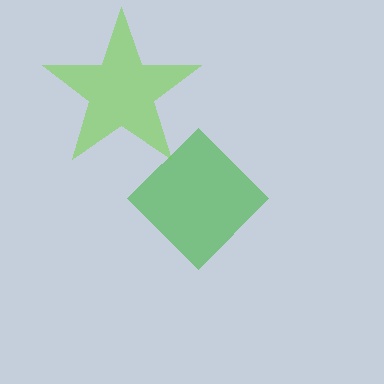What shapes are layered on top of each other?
The layered shapes are: a green diamond, a lime star.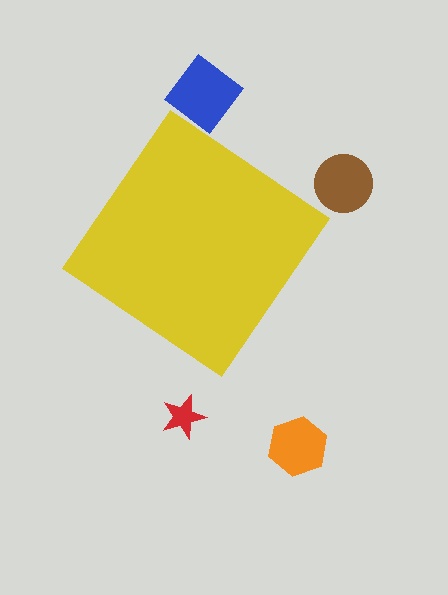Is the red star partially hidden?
No, the red star is fully visible.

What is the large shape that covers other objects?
A yellow diamond.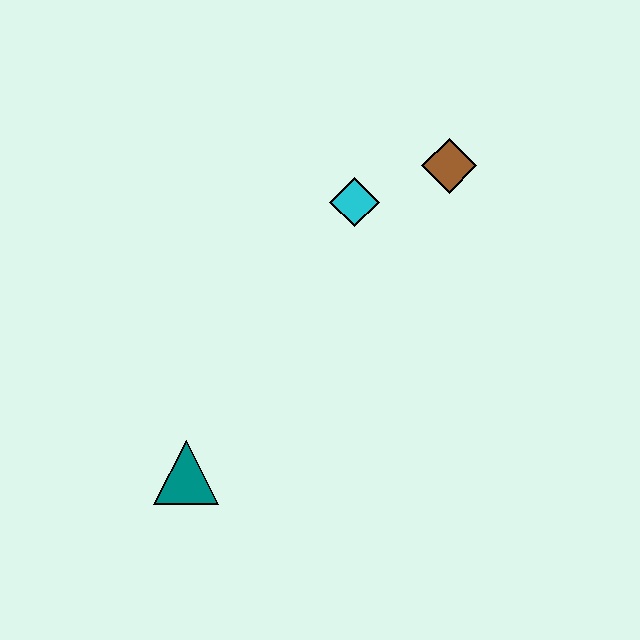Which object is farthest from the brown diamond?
The teal triangle is farthest from the brown diamond.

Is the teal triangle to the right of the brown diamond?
No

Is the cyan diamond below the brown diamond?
Yes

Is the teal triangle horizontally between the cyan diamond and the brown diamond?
No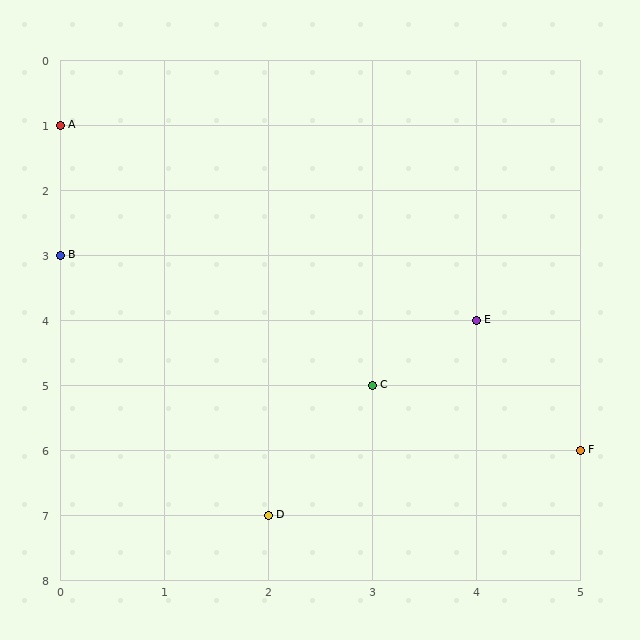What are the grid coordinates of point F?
Point F is at grid coordinates (5, 6).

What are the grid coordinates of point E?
Point E is at grid coordinates (4, 4).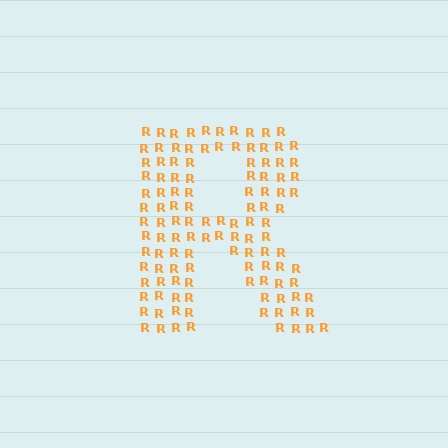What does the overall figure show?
The overall figure shows the letter R.